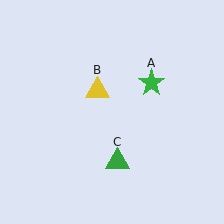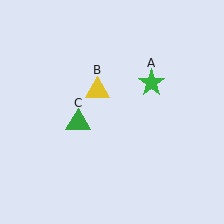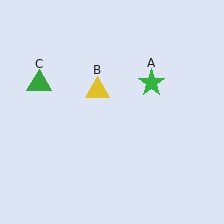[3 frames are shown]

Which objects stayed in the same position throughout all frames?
Green star (object A) and yellow triangle (object B) remained stationary.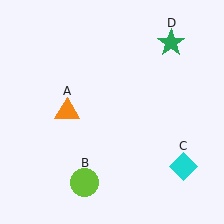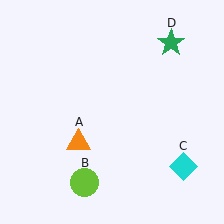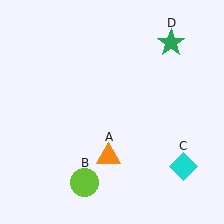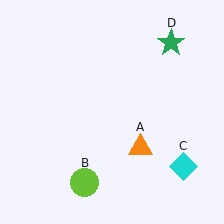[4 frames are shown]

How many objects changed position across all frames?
1 object changed position: orange triangle (object A).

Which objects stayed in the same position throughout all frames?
Lime circle (object B) and cyan diamond (object C) and green star (object D) remained stationary.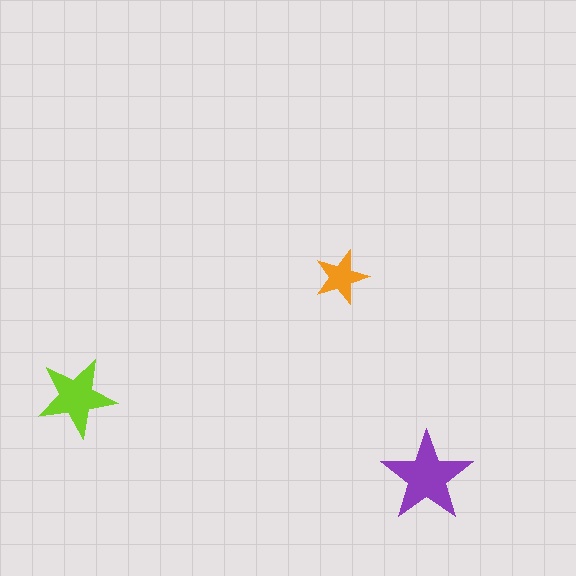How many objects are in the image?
There are 3 objects in the image.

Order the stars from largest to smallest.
the purple one, the lime one, the orange one.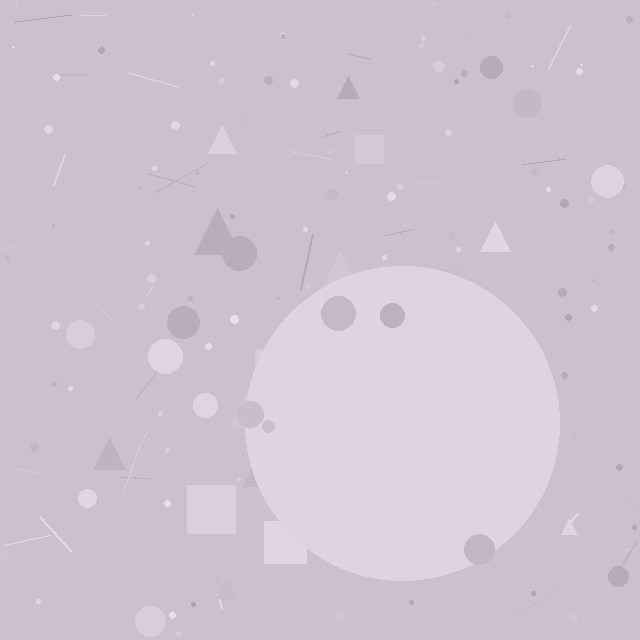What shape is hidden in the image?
A circle is hidden in the image.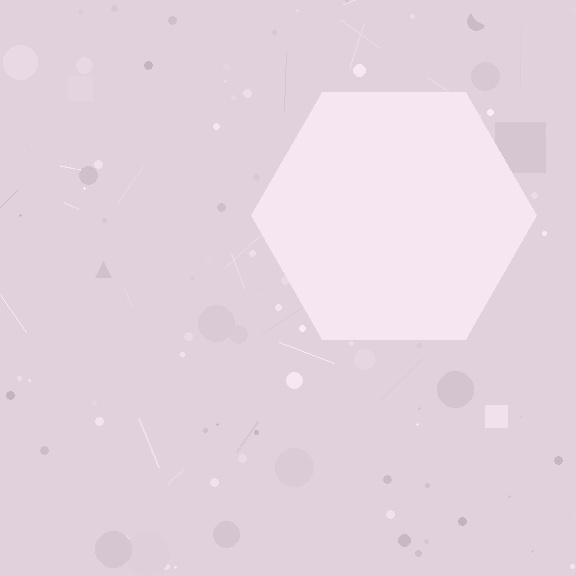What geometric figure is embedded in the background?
A hexagon is embedded in the background.